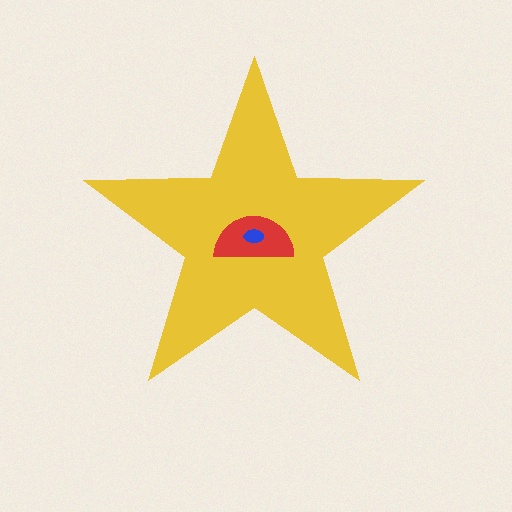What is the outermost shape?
The yellow star.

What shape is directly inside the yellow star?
The red semicircle.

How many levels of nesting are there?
3.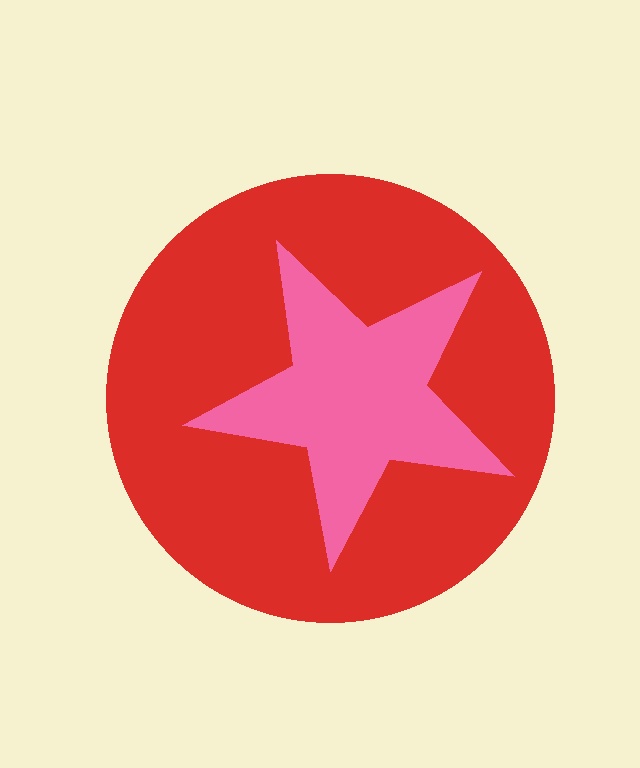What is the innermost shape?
The pink star.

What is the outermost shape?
The red circle.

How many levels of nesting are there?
2.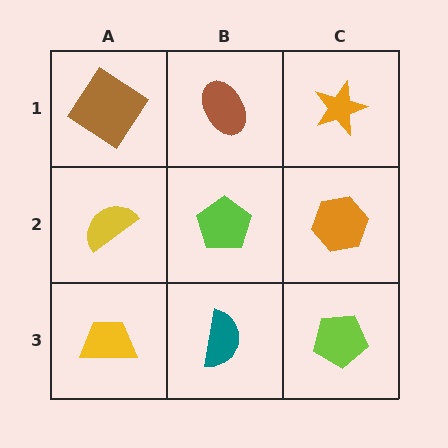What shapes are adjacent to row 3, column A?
A yellow semicircle (row 2, column A), a teal semicircle (row 3, column B).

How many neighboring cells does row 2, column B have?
4.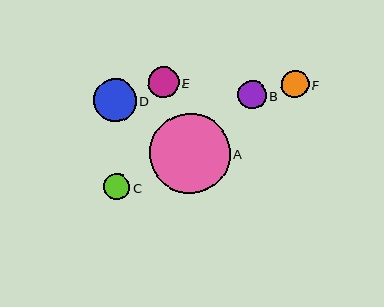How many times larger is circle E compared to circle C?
Circle E is approximately 1.2 times the size of circle C.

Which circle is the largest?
Circle A is the largest with a size of approximately 80 pixels.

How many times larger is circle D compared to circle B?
Circle D is approximately 1.5 times the size of circle B.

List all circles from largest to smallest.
From largest to smallest: A, D, E, B, F, C.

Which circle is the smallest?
Circle C is the smallest with a size of approximately 26 pixels.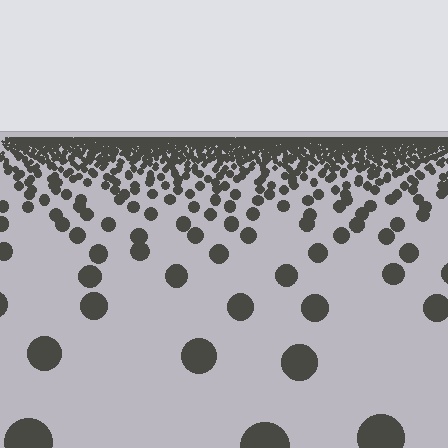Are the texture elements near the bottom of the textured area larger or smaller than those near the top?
Larger. Near the bottom, elements are closer to the viewer and appear at a bigger on-screen size.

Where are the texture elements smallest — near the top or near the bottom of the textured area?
Near the top.